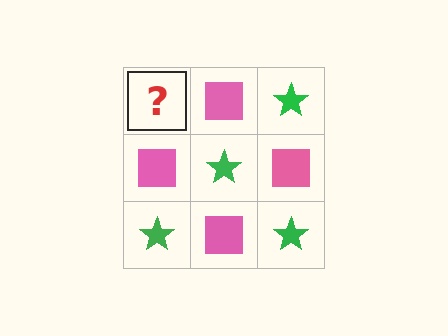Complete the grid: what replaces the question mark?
The question mark should be replaced with a green star.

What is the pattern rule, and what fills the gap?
The rule is that it alternates green star and pink square in a checkerboard pattern. The gap should be filled with a green star.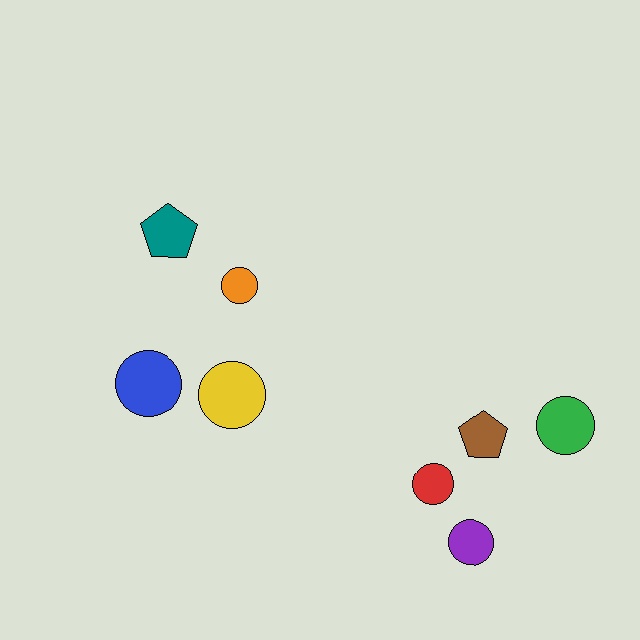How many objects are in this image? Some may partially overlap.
There are 8 objects.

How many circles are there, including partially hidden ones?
There are 6 circles.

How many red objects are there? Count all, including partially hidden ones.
There is 1 red object.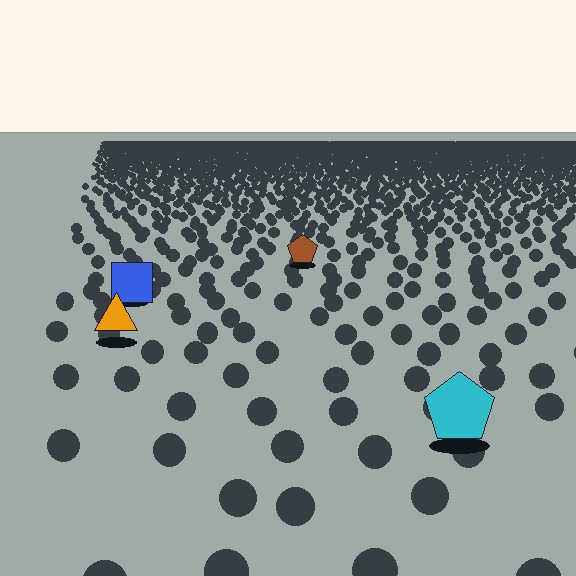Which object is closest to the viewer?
The cyan pentagon is closest. The texture marks near it are larger and more spread out.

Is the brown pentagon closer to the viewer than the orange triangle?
No. The orange triangle is closer — you can tell from the texture gradient: the ground texture is coarser near it.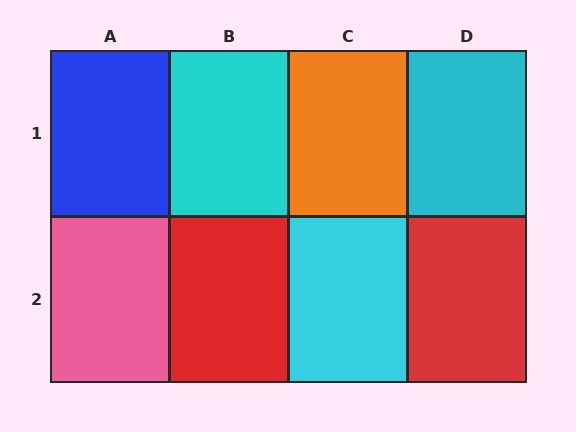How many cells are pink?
1 cell is pink.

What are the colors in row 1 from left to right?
Blue, cyan, orange, cyan.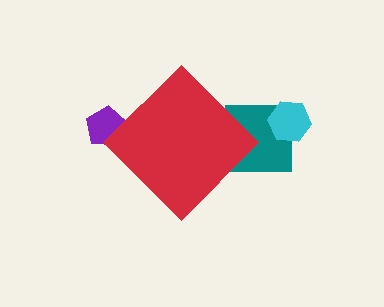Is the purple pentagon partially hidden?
Yes, the purple pentagon is partially hidden behind the red diamond.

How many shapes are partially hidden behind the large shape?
2 shapes are partially hidden.